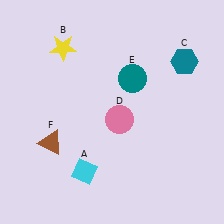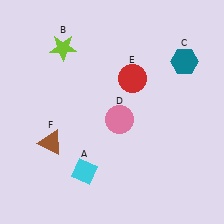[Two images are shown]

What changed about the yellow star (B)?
In Image 1, B is yellow. In Image 2, it changed to lime.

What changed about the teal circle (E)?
In Image 1, E is teal. In Image 2, it changed to red.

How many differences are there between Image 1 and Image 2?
There are 2 differences between the two images.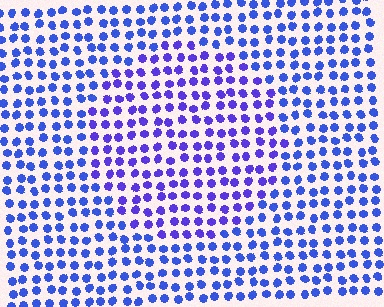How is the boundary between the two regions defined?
The boundary is defined purely by a slight shift in hue (about 24 degrees). Spacing, size, and orientation are identical on both sides.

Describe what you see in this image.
The image is filled with small blue elements in a uniform arrangement. A circle-shaped region is visible where the elements are tinted to a slightly different hue, forming a subtle color boundary.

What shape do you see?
I see a circle.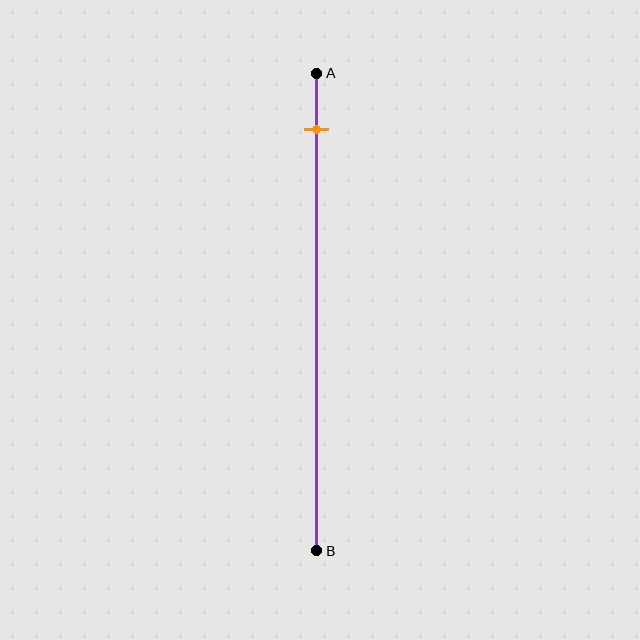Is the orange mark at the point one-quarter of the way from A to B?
No, the mark is at about 10% from A, not at the 25% one-quarter point.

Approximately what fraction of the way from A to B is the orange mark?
The orange mark is approximately 10% of the way from A to B.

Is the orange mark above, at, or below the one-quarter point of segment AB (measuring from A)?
The orange mark is above the one-quarter point of segment AB.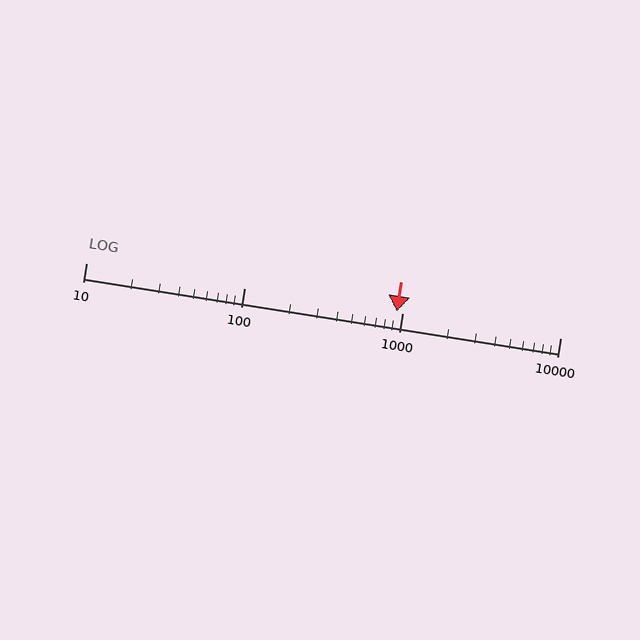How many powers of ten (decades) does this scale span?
The scale spans 3 decades, from 10 to 10000.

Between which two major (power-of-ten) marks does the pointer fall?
The pointer is between 100 and 1000.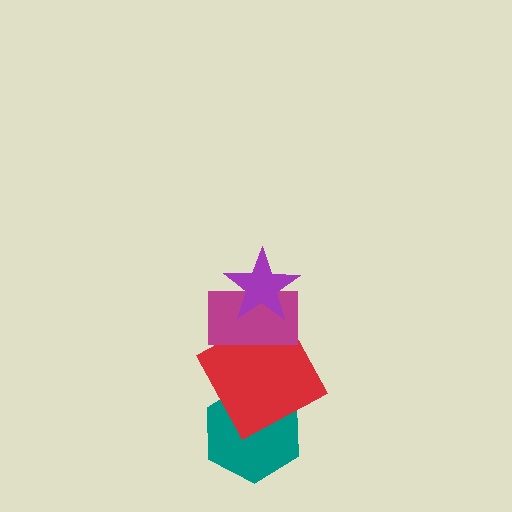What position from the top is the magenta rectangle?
The magenta rectangle is 2nd from the top.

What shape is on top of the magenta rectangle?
The purple star is on top of the magenta rectangle.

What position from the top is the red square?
The red square is 3rd from the top.